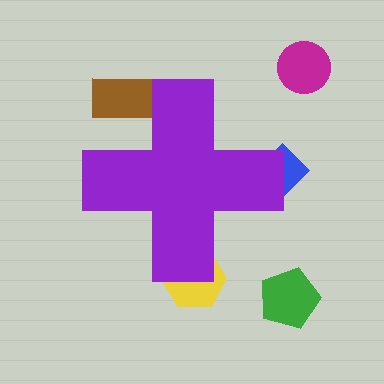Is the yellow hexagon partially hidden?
Yes, the yellow hexagon is partially hidden behind the purple cross.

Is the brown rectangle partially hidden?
Yes, the brown rectangle is partially hidden behind the purple cross.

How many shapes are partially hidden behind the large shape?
3 shapes are partially hidden.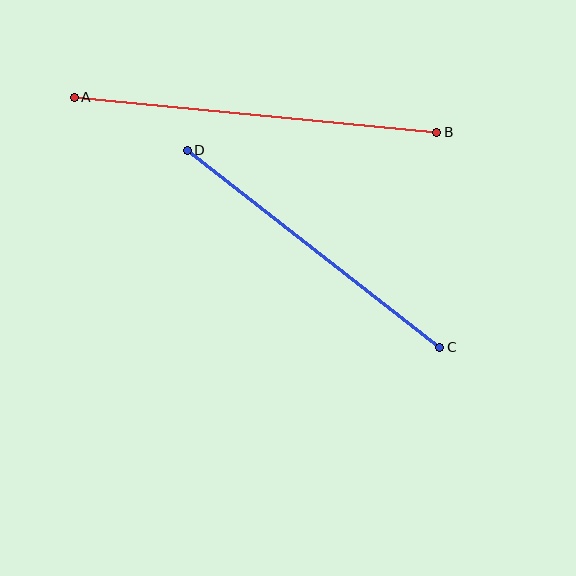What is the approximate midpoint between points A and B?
The midpoint is at approximately (256, 115) pixels.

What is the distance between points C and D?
The distance is approximately 320 pixels.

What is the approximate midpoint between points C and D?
The midpoint is at approximately (314, 249) pixels.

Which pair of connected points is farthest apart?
Points A and B are farthest apart.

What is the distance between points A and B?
The distance is approximately 364 pixels.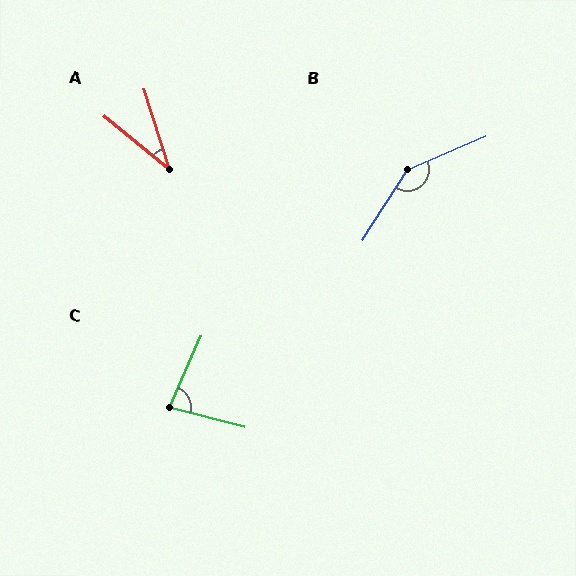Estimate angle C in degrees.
Approximately 80 degrees.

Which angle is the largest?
B, at approximately 146 degrees.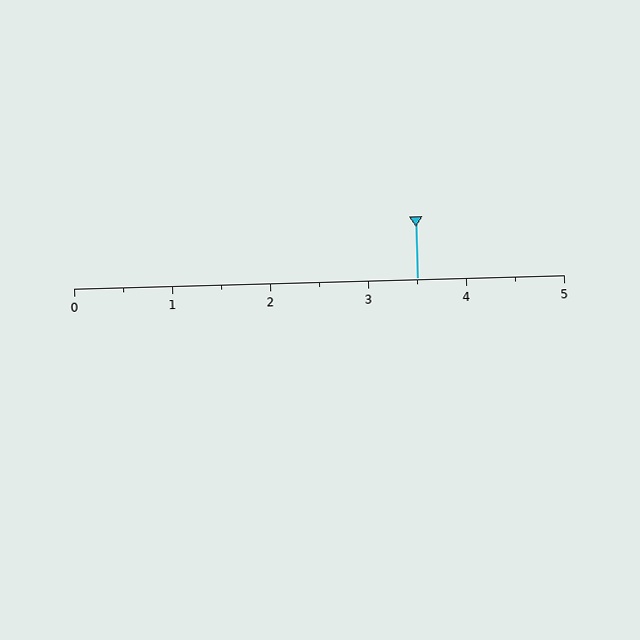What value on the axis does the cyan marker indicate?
The marker indicates approximately 3.5.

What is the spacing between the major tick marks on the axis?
The major ticks are spaced 1 apart.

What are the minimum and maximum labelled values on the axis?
The axis runs from 0 to 5.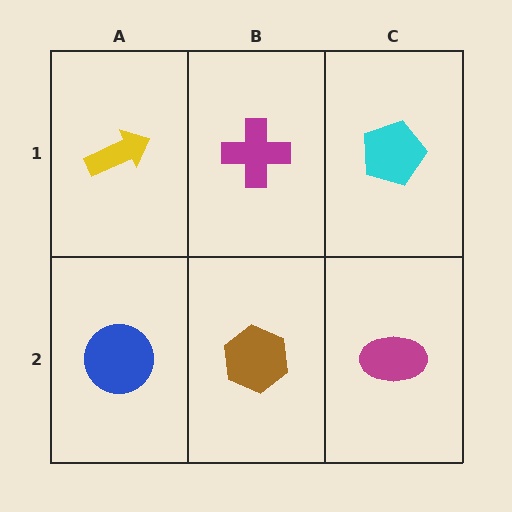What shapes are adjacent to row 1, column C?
A magenta ellipse (row 2, column C), a magenta cross (row 1, column B).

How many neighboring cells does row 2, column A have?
2.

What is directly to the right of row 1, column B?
A cyan pentagon.